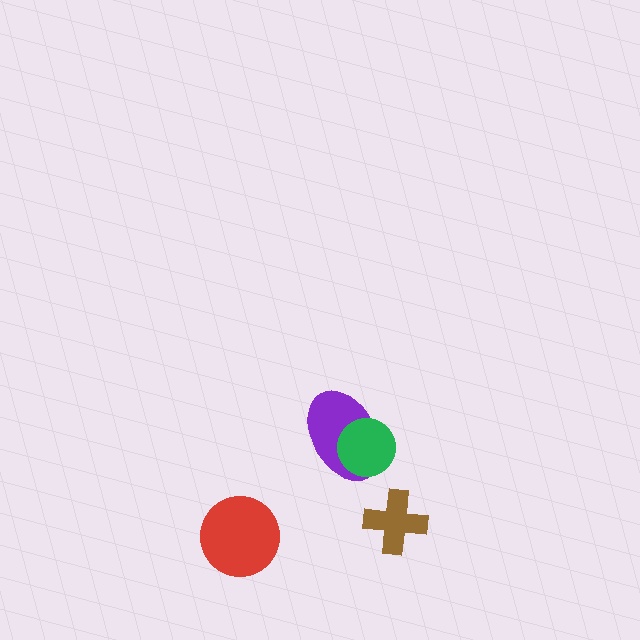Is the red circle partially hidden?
No, no other shape covers it.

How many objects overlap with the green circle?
1 object overlaps with the green circle.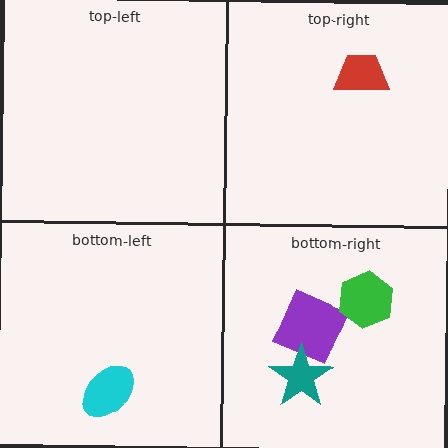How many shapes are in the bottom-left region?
1.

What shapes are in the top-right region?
The red trapezoid.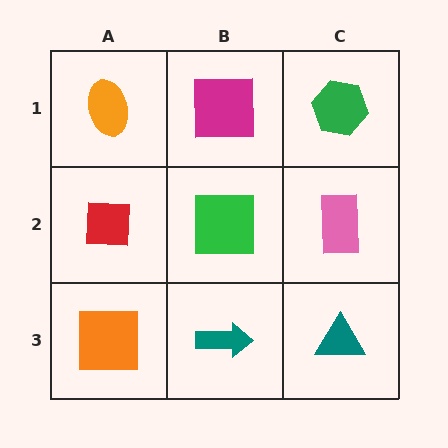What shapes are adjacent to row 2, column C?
A green hexagon (row 1, column C), a teal triangle (row 3, column C), a green square (row 2, column B).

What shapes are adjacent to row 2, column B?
A magenta square (row 1, column B), a teal arrow (row 3, column B), a red square (row 2, column A), a pink rectangle (row 2, column C).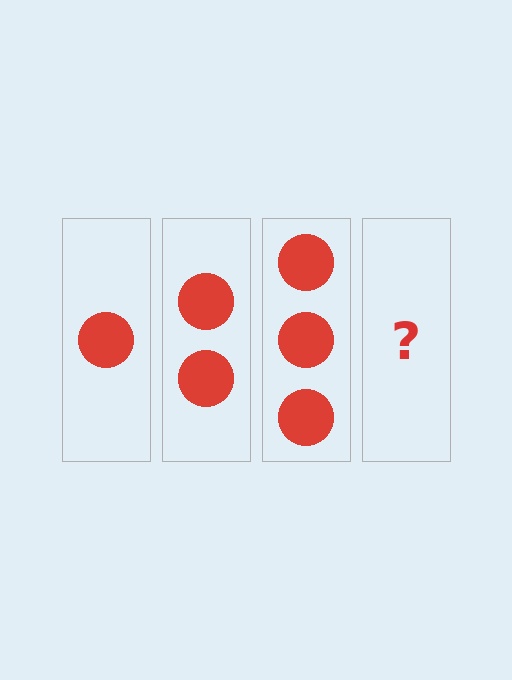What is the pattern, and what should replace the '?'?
The pattern is that each step adds one more circle. The '?' should be 4 circles.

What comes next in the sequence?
The next element should be 4 circles.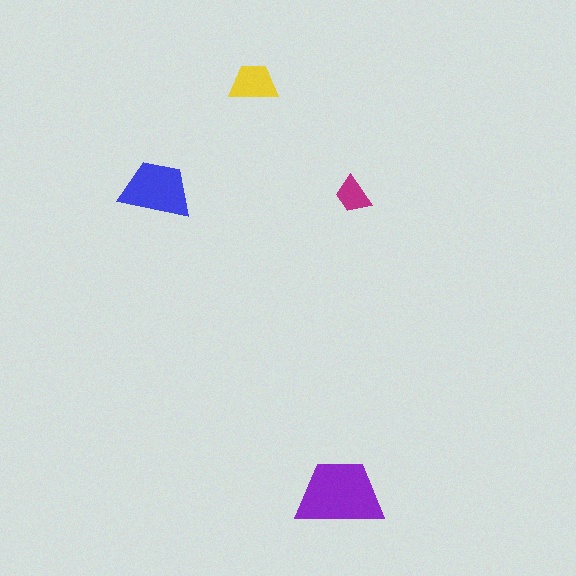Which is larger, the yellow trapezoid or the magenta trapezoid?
The yellow one.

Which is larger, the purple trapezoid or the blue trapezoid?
The purple one.